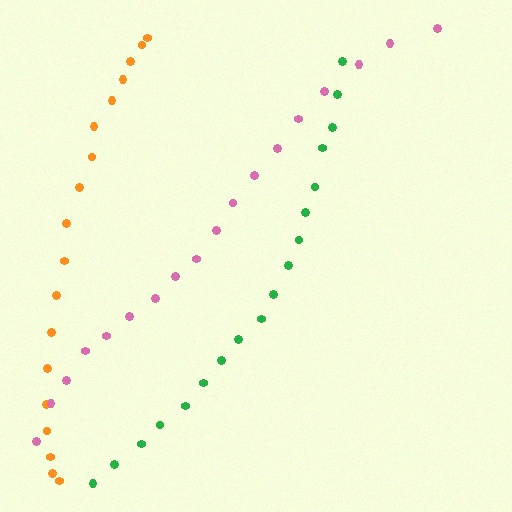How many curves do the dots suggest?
There are 3 distinct paths.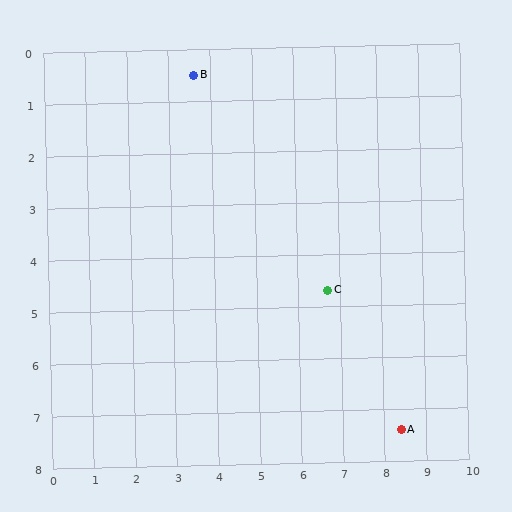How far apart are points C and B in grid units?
Points C and B are about 5.2 grid units apart.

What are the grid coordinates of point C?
Point C is at approximately (6.7, 4.7).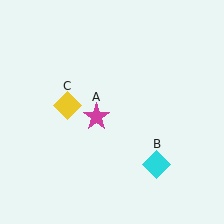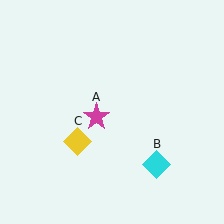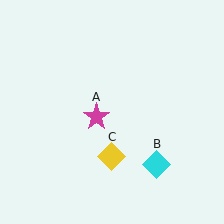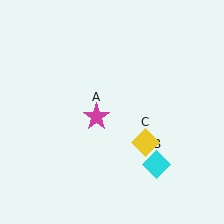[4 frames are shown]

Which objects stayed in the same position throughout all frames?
Magenta star (object A) and cyan diamond (object B) remained stationary.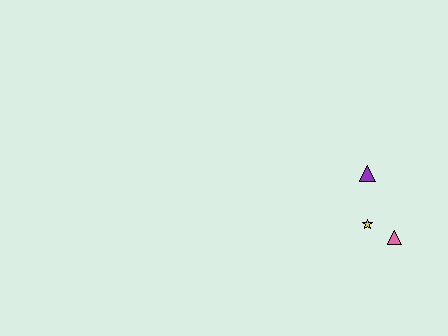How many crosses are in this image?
There are no crosses.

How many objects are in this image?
There are 3 objects.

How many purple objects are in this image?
There is 1 purple object.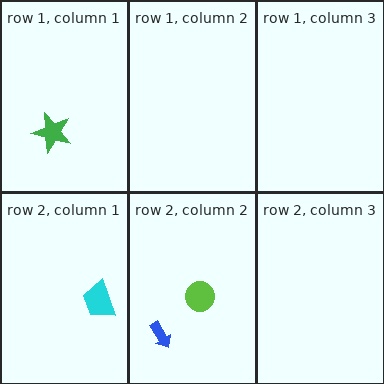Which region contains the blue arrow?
The row 2, column 2 region.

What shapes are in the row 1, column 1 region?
The green star.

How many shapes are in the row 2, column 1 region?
1.